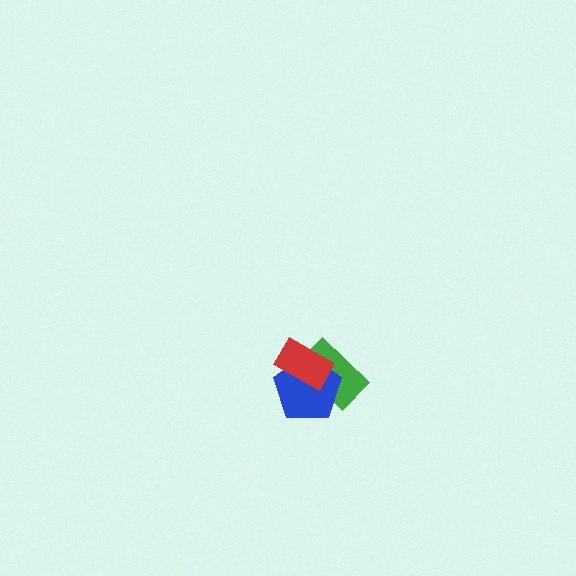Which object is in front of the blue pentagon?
The red rectangle is in front of the blue pentagon.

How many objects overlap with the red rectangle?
2 objects overlap with the red rectangle.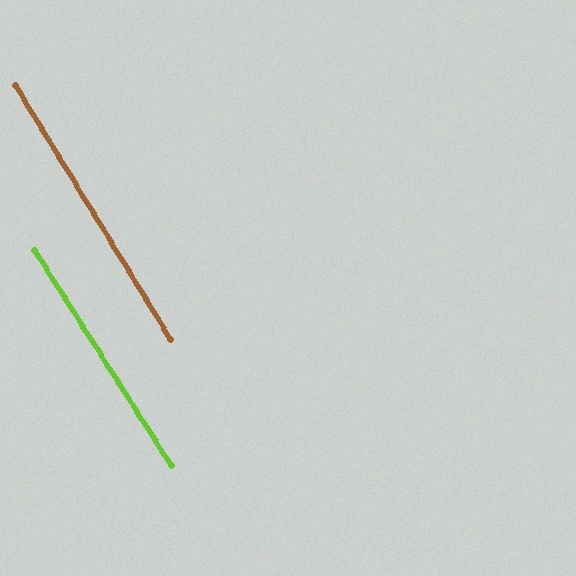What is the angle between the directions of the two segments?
Approximately 1 degree.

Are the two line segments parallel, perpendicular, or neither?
Parallel — their directions differ by only 1.1°.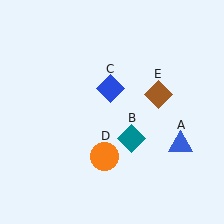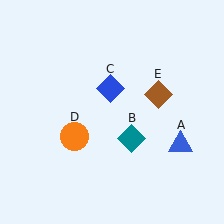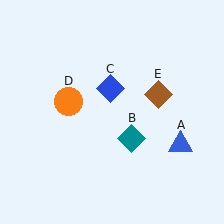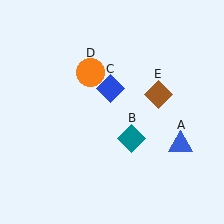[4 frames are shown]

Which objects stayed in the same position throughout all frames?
Blue triangle (object A) and teal diamond (object B) and blue diamond (object C) and brown diamond (object E) remained stationary.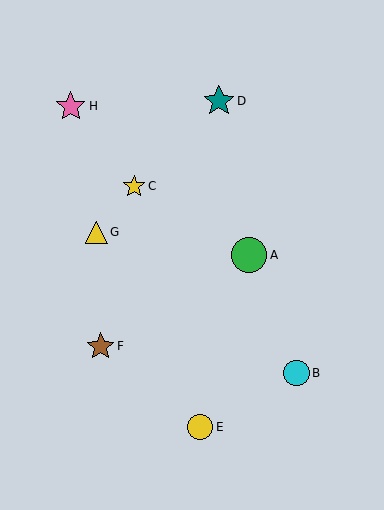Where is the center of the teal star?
The center of the teal star is at (219, 101).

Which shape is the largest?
The green circle (labeled A) is the largest.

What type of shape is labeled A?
Shape A is a green circle.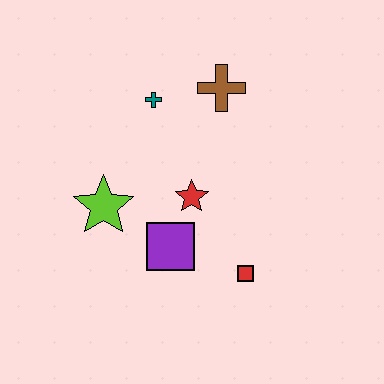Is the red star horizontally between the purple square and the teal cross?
No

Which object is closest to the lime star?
The purple square is closest to the lime star.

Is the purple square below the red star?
Yes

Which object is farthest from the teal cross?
The red square is farthest from the teal cross.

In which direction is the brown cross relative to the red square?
The brown cross is above the red square.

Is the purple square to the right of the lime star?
Yes